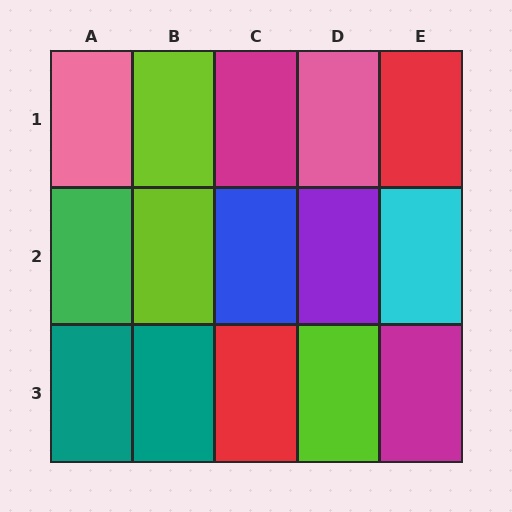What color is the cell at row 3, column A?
Teal.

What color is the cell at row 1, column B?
Lime.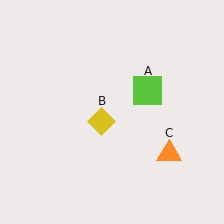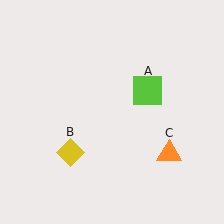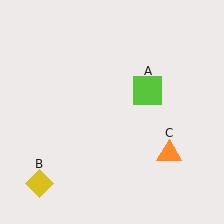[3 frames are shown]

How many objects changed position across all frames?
1 object changed position: yellow diamond (object B).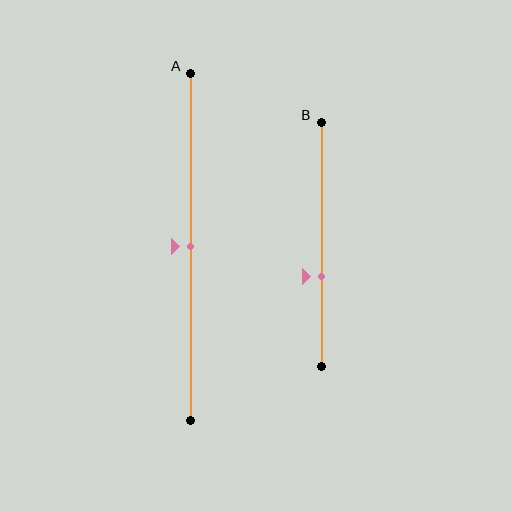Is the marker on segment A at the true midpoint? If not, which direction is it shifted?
Yes, the marker on segment A is at the true midpoint.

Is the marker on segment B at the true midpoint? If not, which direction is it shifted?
No, the marker on segment B is shifted downward by about 13% of the segment length.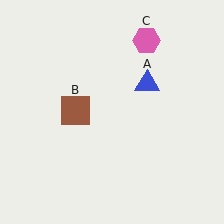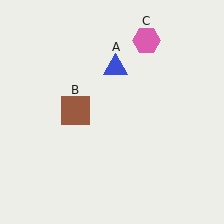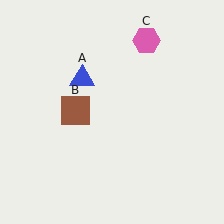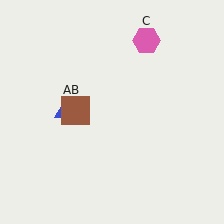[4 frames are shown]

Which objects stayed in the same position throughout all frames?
Brown square (object B) and pink hexagon (object C) remained stationary.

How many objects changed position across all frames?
1 object changed position: blue triangle (object A).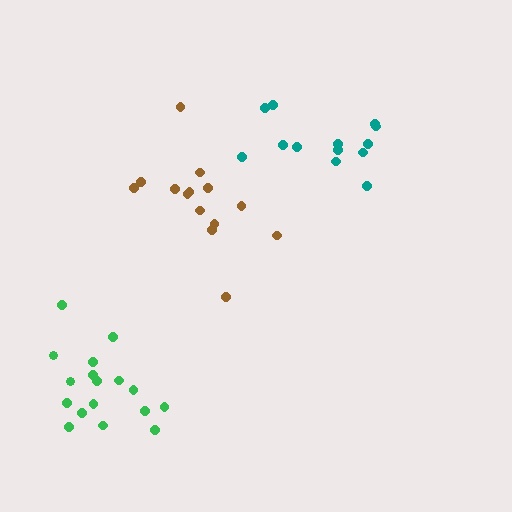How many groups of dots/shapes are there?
There are 3 groups.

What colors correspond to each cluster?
The clusters are colored: green, brown, teal.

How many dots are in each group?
Group 1: 17 dots, Group 2: 14 dots, Group 3: 13 dots (44 total).